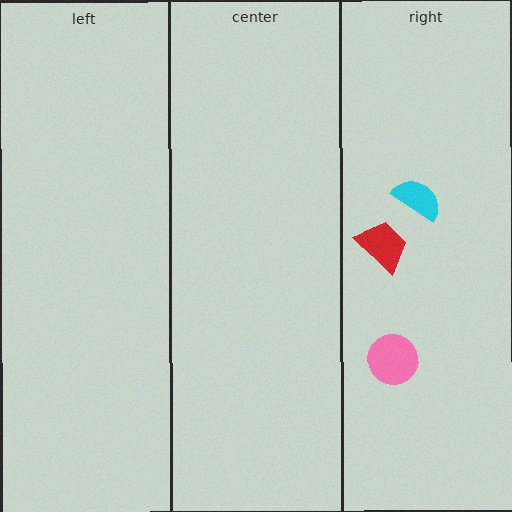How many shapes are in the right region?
3.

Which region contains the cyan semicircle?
The right region.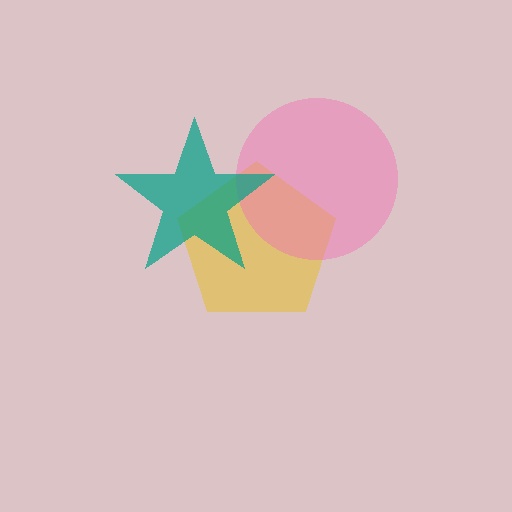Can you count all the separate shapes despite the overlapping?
Yes, there are 3 separate shapes.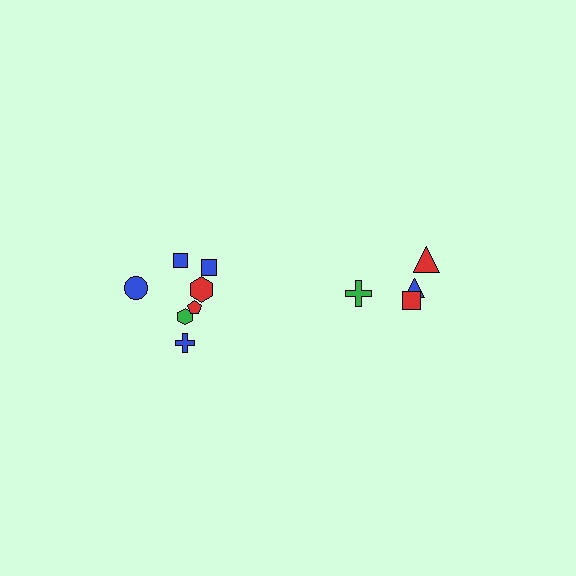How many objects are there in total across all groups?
There are 11 objects.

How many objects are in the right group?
There are 4 objects.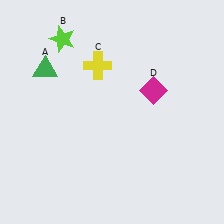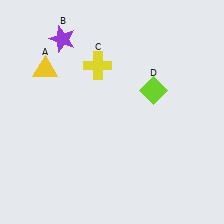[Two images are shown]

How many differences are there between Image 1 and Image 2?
There are 3 differences between the two images.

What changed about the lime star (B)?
In Image 1, B is lime. In Image 2, it changed to purple.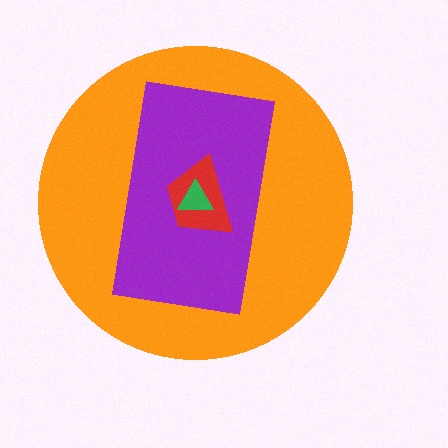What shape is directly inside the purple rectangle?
The red trapezoid.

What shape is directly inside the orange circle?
The purple rectangle.